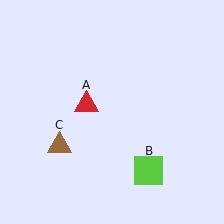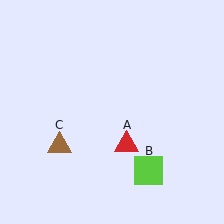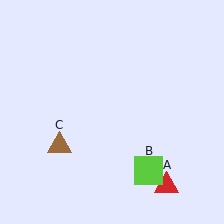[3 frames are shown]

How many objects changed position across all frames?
1 object changed position: red triangle (object A).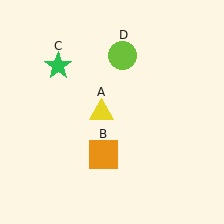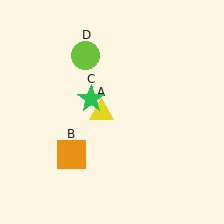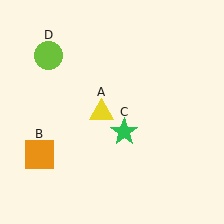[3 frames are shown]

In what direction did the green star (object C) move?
The green star (object C) moved down and to the right.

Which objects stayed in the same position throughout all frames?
Yellow triangle (object A) remained stationary.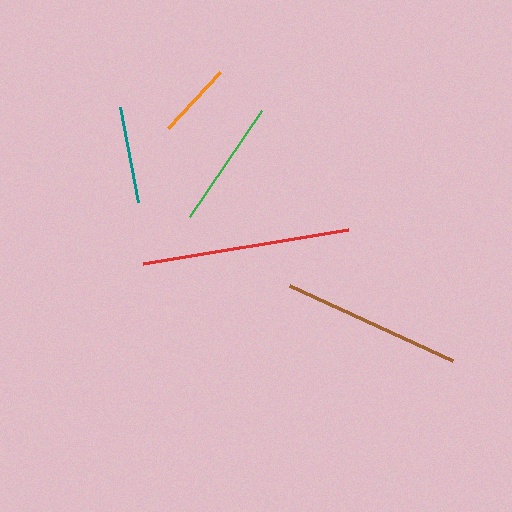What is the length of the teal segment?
The teal segment is approximately 97 pixels long.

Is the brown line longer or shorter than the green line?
The brown line is longer than the green line.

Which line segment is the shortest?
The orange line is the shortest at approximately 77 pixels.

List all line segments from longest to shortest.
From longest to shortest: red, brown, green, teal, orange.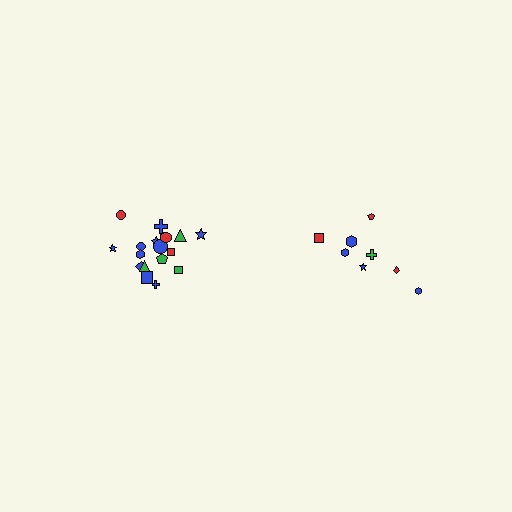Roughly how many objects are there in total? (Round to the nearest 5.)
Roughly 25 objects in total.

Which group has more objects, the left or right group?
The left group.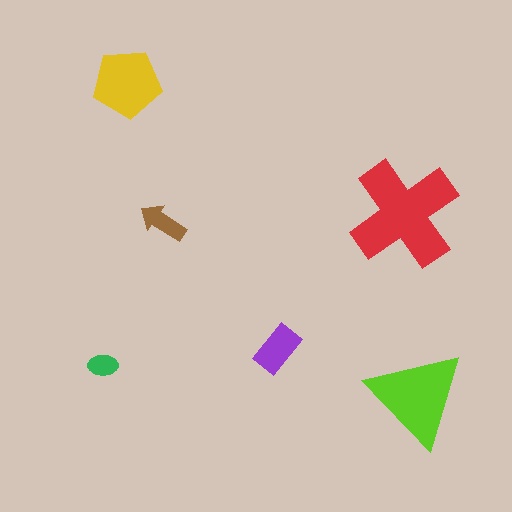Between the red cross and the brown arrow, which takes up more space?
The red cross.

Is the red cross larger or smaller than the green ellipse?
Larger.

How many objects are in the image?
There are 6 objects in the image.